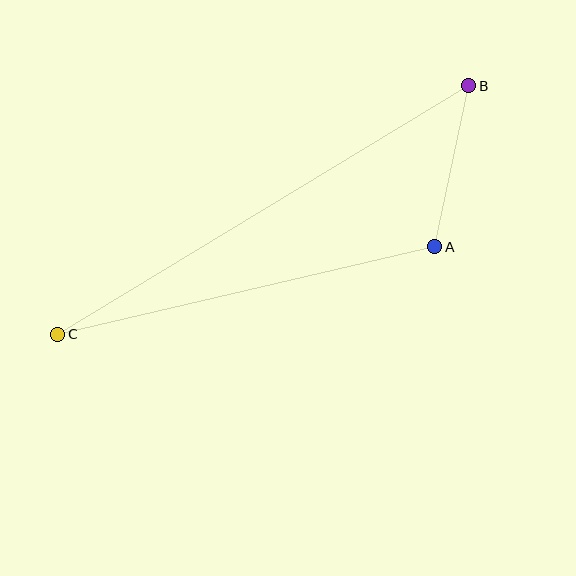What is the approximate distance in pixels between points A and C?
The distance between A and C is approximately 387 pixels.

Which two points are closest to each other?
Points A and B are closest to each other.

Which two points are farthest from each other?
Points B and C are farthest from each other.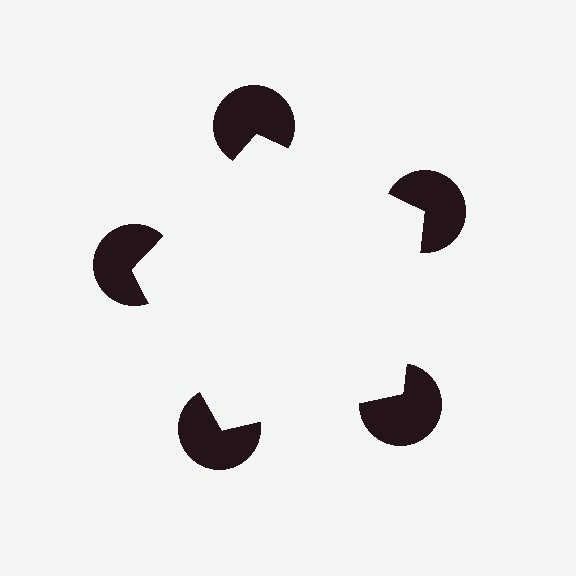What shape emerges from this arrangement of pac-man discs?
An illusory pentagon — its edges are inferred from the aligned wedge cuts in the pac-man discs, not physically drawn.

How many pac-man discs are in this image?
There are 5 — one at each vertex of the illusory pentagon.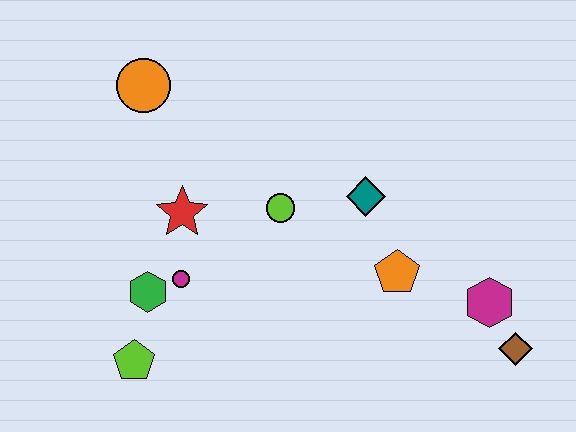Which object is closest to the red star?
The magenta circle is closest to the red star.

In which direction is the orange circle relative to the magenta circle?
The orange circle is above the magenta circle.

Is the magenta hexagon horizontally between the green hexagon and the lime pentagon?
No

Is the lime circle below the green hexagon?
No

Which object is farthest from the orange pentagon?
The orange circle is farthest from the orange pentagon.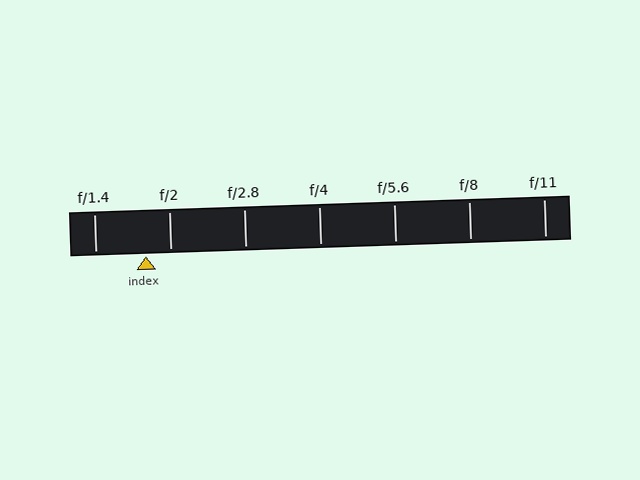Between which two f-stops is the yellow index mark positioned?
The index mark is between f/1.4 and f/2.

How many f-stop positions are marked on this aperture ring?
There are 7 f-stop positions marked.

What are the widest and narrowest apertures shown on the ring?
The widest aperture shown is f/1.4 and the narrowest is f/11.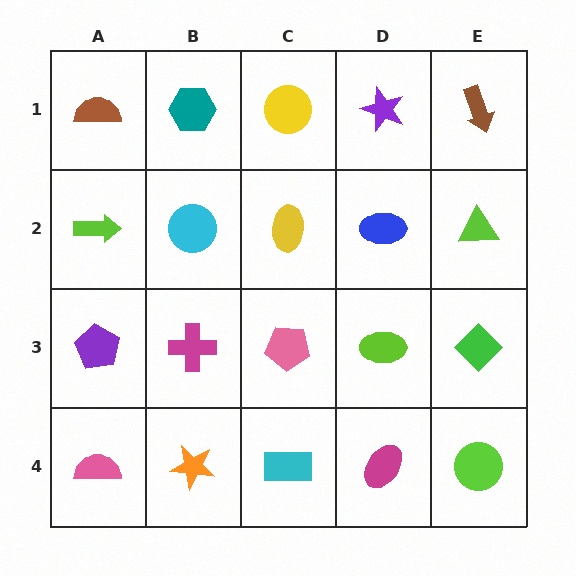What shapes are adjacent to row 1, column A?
A lime arrow (row 2, column A), a teal hexagon (row 1, column B).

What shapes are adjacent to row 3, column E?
A lime triangle (row 2, column E), a lime circle (row 4, column E), a lime ellipse (row 3, column D).